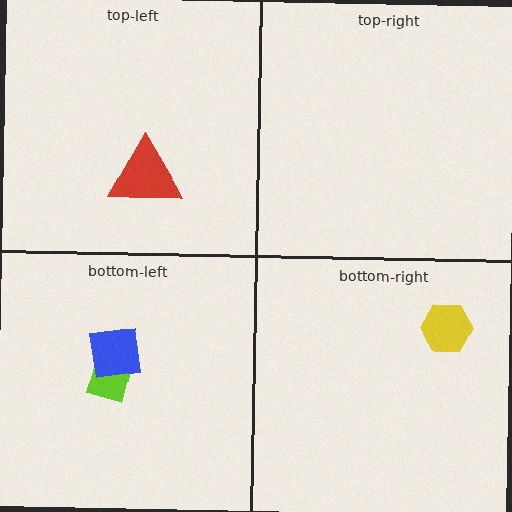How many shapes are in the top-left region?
1.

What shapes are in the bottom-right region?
The yellow hexagon.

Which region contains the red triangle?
The top-left region.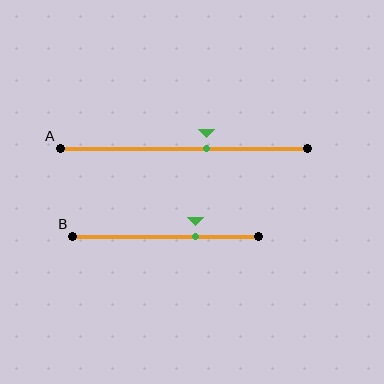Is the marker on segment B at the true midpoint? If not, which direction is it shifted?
No, the marker on segment B is shifted to the right by about 16% of the segment length.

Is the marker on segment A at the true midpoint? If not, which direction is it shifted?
No, the marker on segment A is shifted to the right by about 9% of the segment length.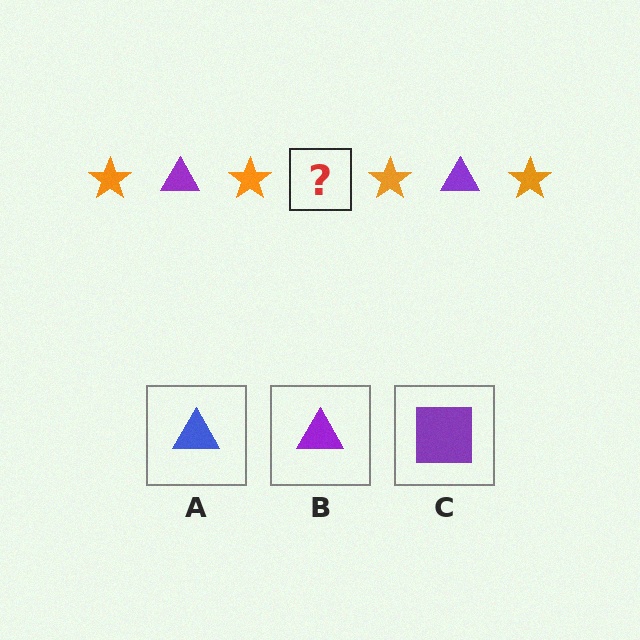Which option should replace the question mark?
Option B.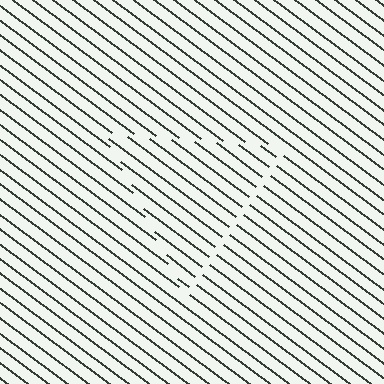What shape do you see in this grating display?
An illusory triangle. The interior of the shape contains the same grating, shifted by half a period — the contour is defined by the phase discontinuity where line-ends from the inner and outer gratings abut.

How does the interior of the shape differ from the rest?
The interior of the shape contains the same grating, shifted by half a period — the contour is defined by the phase discontinuity where line-ends from the inner and outer gratings abut.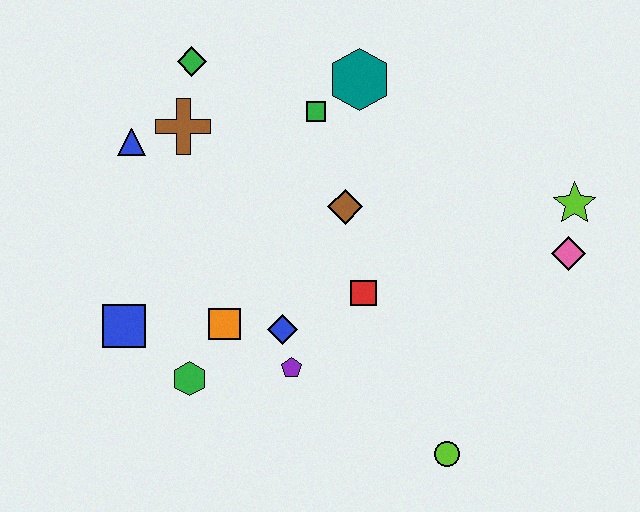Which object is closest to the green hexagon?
The orange square is closest to the green hexagon.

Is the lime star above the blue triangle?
No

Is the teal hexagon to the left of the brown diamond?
No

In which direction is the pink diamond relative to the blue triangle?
The pink diamond is to the right of the blue triangle.